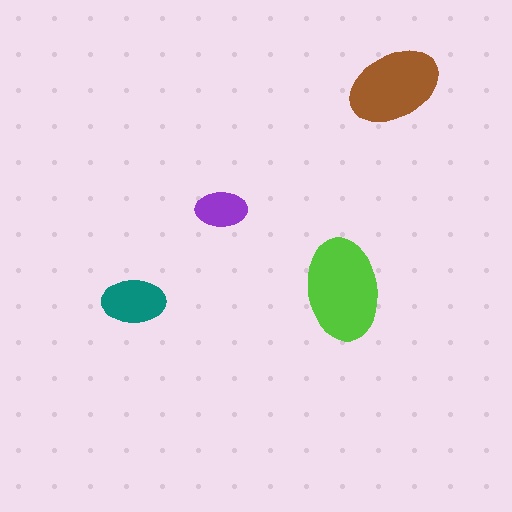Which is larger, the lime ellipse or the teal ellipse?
The lime one.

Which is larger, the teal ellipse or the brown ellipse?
The brown one.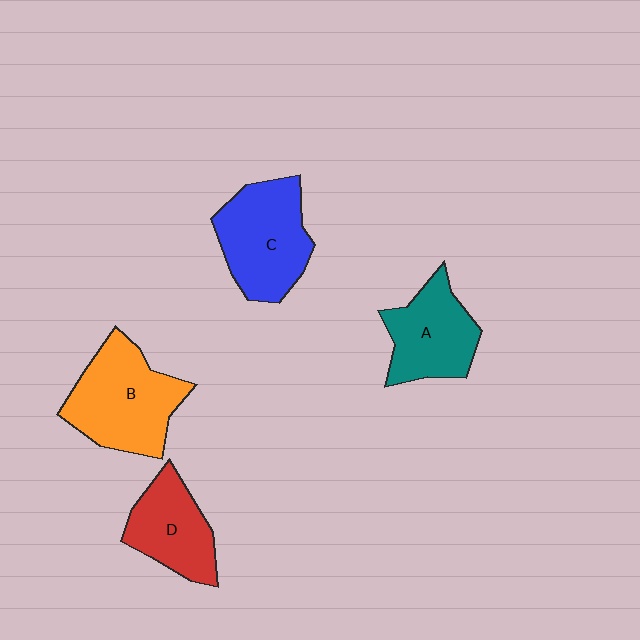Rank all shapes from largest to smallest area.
From largest to smallest: B (orange), C (blue), A (teal), D (red).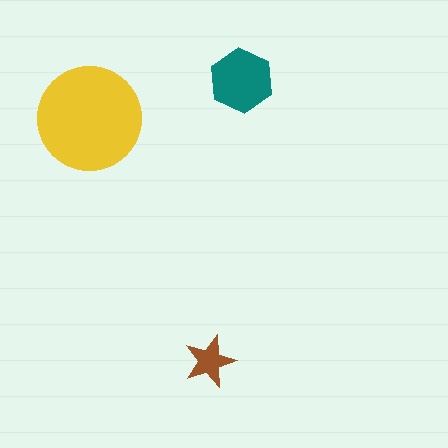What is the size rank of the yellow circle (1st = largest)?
1st.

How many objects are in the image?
There are 3 objects in the image.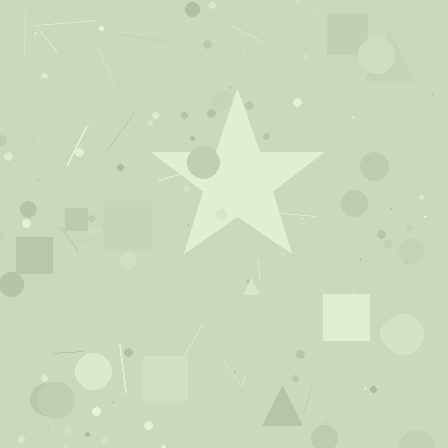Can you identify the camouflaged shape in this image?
The camouflaged shape is a star.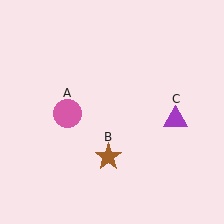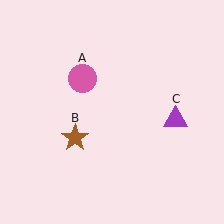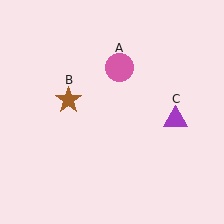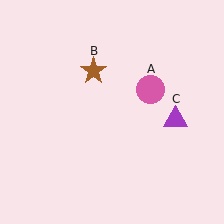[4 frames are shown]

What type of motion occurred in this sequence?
The pink circle (object A), brown star (object B) rotated clockwise around the center of the scene.